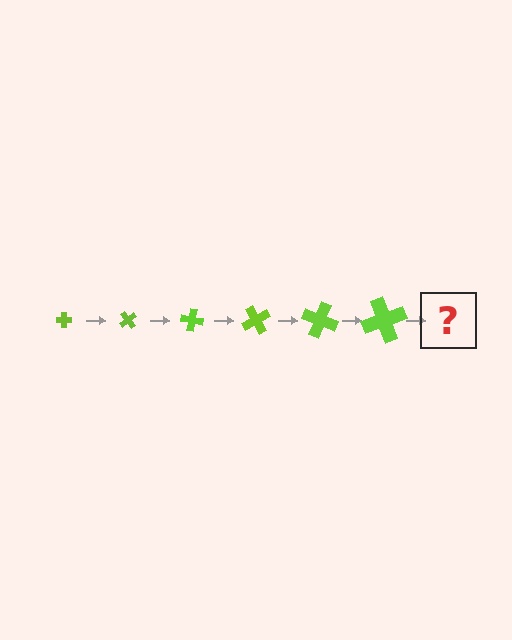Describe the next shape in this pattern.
It should be a cross, larger than the previous one and rotated 300 degrees from the start.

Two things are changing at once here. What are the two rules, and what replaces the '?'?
The two rules are that the cross grows larger each step and it rotates 50 degrees each step. The '?' should be a cross, larger than the previous one and rotated 300 degrees from the start.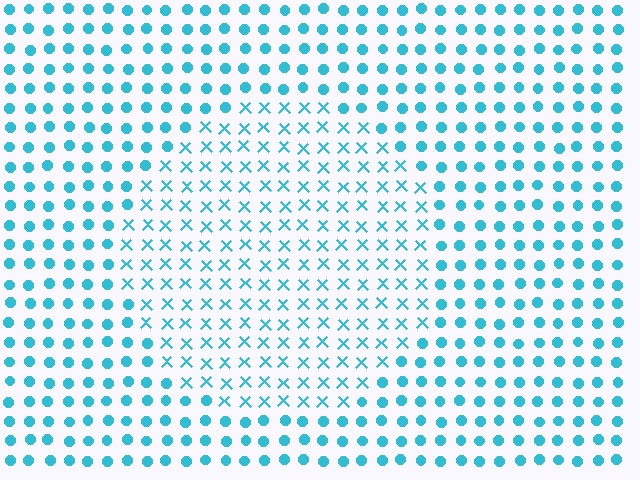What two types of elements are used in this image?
The image uses X marks inside the circle region and circles outside it.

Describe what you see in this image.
The image is filled with small cyan elements arranged in a uniform grid. A circle-shaped region contains X marks, while the surrounding area contains circles. The boundary is defined purely by the change in element shape.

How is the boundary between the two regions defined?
The boundary is defined by a change in element shape: X marks inside vs. circles outside. All elements share the same color and spacing.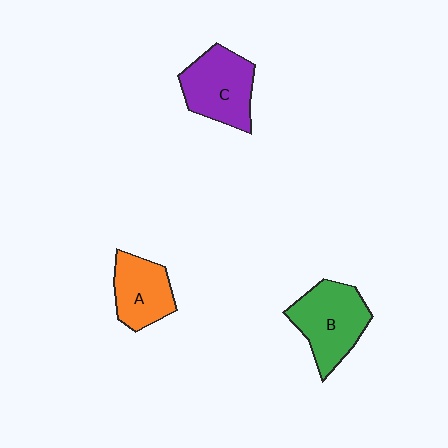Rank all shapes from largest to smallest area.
From largest to smallest: B (green), C (purple), A (orange).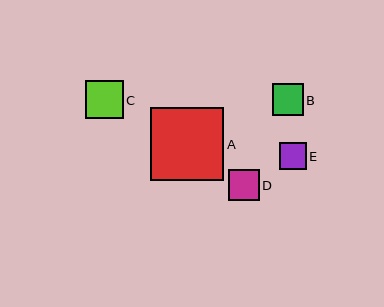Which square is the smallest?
Square E is the smallest with a size of approximately 27 pixels.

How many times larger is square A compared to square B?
Square A is approximately 2.4 times the size of square B.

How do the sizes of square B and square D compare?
Square B and square D are approximately the same size.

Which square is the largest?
Square A is the largest with a size of approximately 73 pixels.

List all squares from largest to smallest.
From largest to smallest: A, C, B, D, E.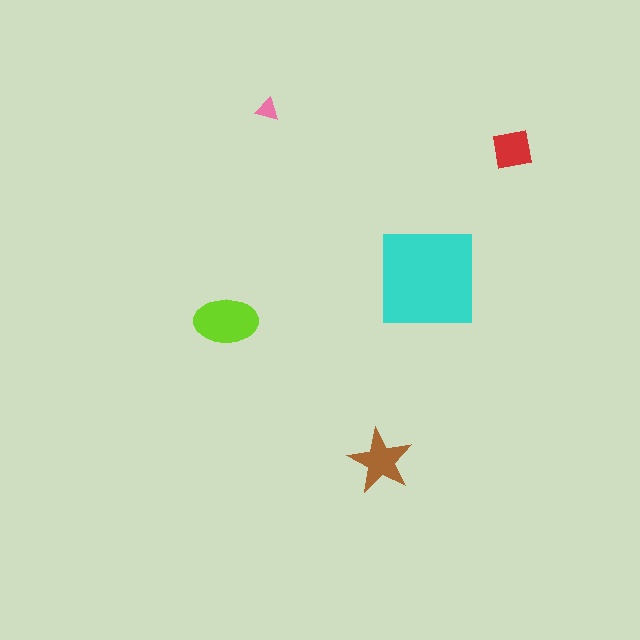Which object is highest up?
The pink triangle is topmost.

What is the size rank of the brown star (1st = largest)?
3rd.